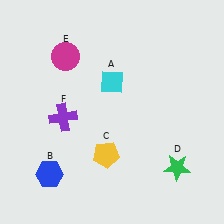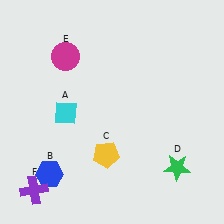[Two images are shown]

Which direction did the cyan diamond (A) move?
The cyan diamond (A) moved left.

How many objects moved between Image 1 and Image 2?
2 objects moved between the two images.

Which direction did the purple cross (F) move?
The purple cross (F) moved down.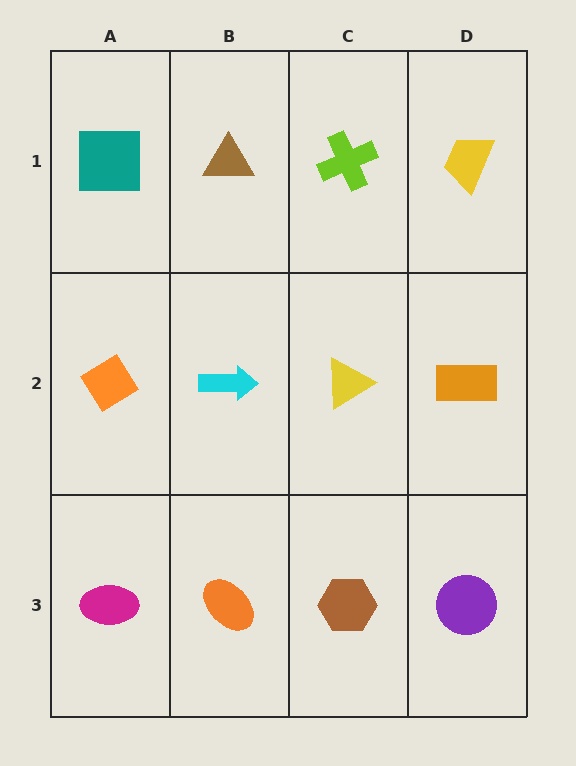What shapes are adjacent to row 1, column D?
An orange rectangle (row 2, column D), a lime cross (row 1, column C).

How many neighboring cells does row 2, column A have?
3.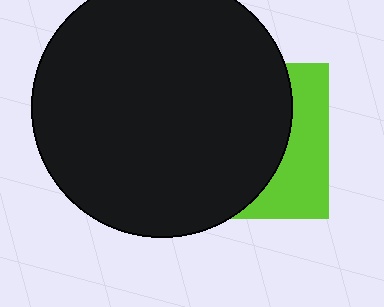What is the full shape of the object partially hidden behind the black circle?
The partially hidden object is a lime square.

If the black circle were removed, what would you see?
You would see the complete lime square.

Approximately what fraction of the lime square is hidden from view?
Roughly 68% of the lime square is hidden behind the black circle.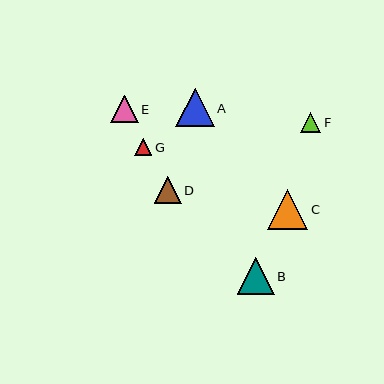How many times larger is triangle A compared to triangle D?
Triangle A is approximately 1.4 times the size of triangle D.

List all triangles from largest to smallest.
From largest to smallest: C, A, B, E, D, F, G.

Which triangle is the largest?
Triangle C is the largest with a size of approximately 40 pixels.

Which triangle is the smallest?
Triangle G is the smallest with a size of approximately 17 pixels.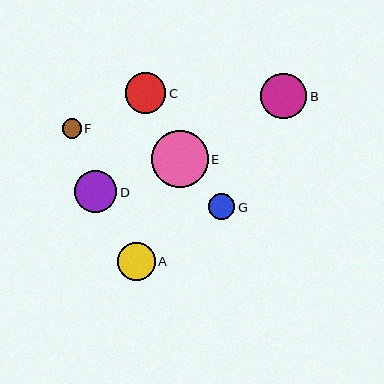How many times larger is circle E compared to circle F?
Circle E is approximately 2.9 times the size of circle F.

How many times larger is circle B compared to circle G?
Circle B is approximately 1.8 times the size of circle G.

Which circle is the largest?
Circle E is the largest with a size of approximately 56 pixels.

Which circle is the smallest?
Circle F is the smallest with a size of approximately 19 pixels.